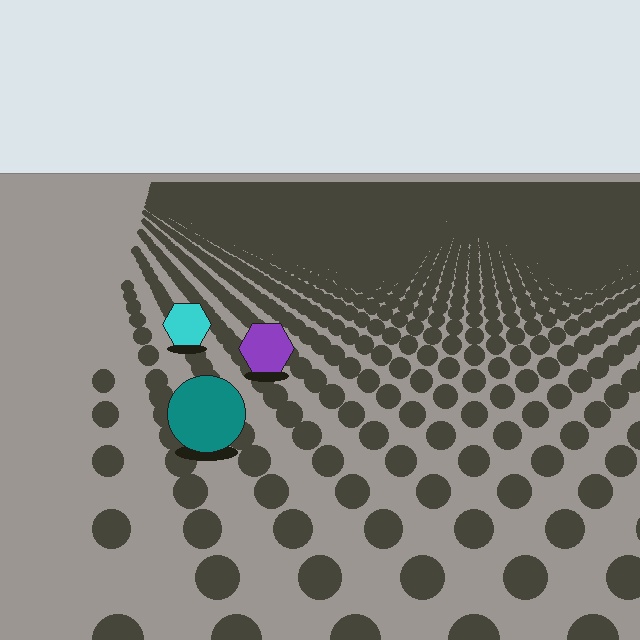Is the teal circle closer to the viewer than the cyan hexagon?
Yes. The teal circle is closer — you can tell from the texture gradient: the ground texture is coarser near it.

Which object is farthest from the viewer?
The cyan hexagon is farthest from the viewer. It appears smaller and the ground texture around it is denser.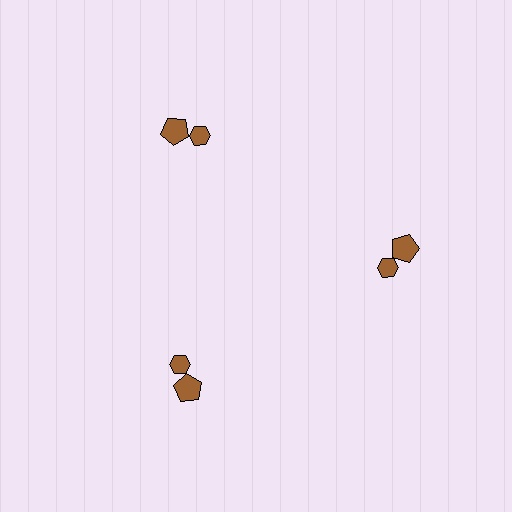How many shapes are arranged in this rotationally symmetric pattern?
There are 6 shapes, arranged in 3 groups of 2.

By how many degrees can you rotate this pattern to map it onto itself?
The pattern maps onto itself every 120 degrees of rotation.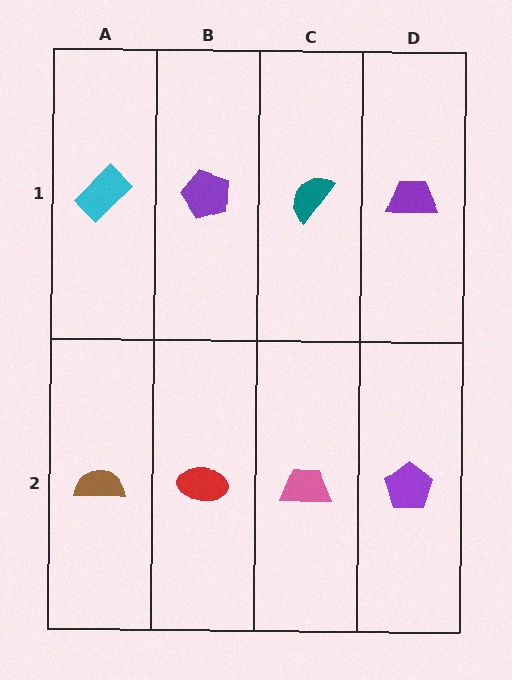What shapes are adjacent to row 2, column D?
A purple trapezoid (row 1, column D), a pink trapezoid (row 2, column C).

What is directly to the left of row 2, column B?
A brown semicircle.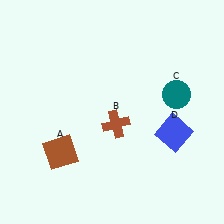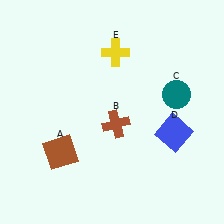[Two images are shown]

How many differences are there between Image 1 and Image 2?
There is 1 difference between the two images.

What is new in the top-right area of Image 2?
A yellow cross (E) was added in the top-right area of Image 2.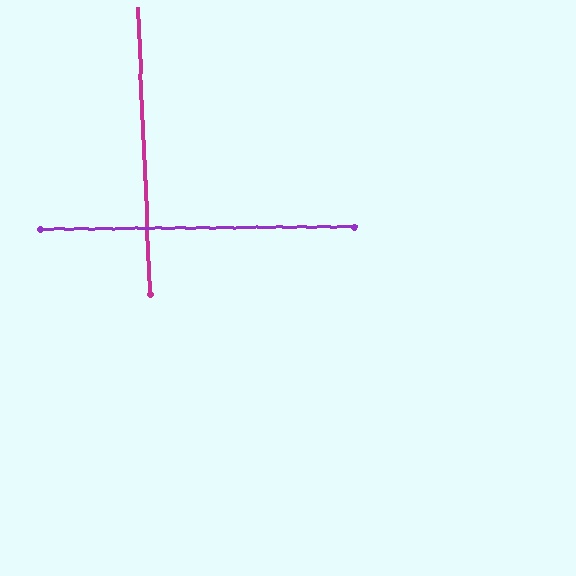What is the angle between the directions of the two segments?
Approximately 88 degrees.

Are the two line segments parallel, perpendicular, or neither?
Perpendicular — they meet at approximately 88°.